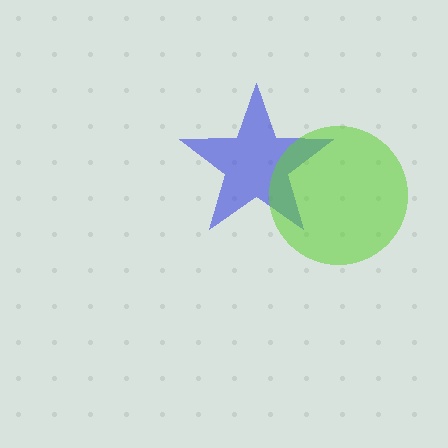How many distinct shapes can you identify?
There are 2 distinct shapes: a blue star, a lime circle.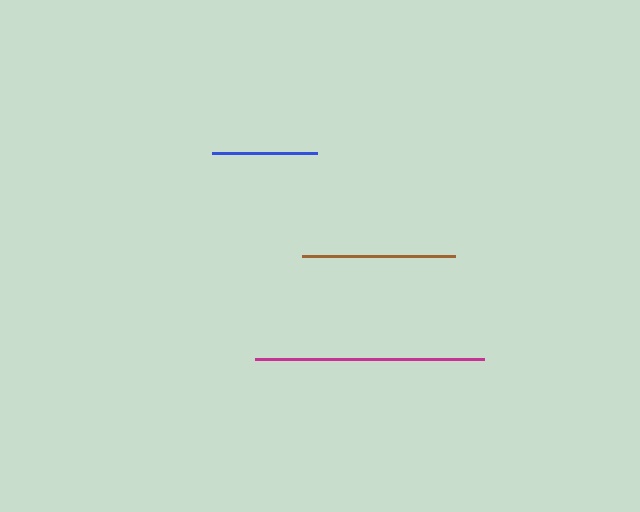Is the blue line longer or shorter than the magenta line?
The magenta line is longer than the blue line.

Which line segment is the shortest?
The blue line is the shortest at approximately 106 pixels.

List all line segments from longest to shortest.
From longest to shortest: magenta, brown, blue.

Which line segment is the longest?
The magenta line is the longest at approximately 229 pixels.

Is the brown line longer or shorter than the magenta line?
The magenta line is longer than the brown line.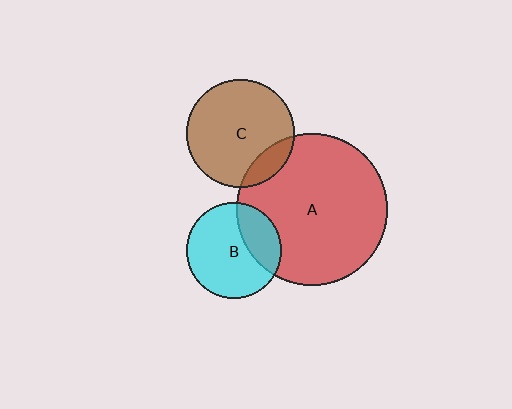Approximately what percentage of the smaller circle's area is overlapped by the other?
Approximately 30%.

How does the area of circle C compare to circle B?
Approximately 1.3 times.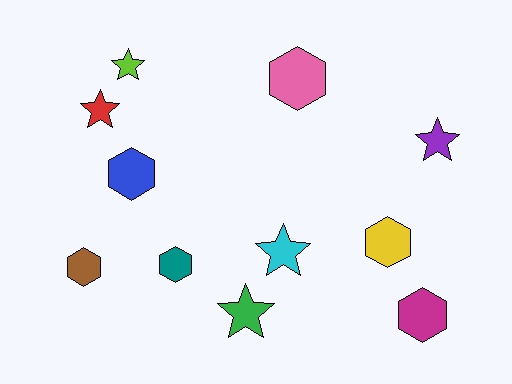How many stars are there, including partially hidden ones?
There are 5 stars.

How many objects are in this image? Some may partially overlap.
There are 11 objects.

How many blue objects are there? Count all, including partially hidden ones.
There is 1 blue object.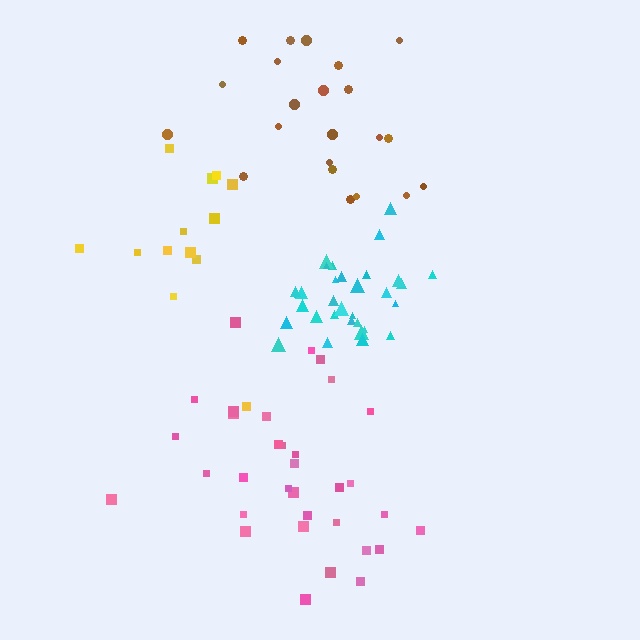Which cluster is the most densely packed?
Cyan.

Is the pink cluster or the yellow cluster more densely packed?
Pink.